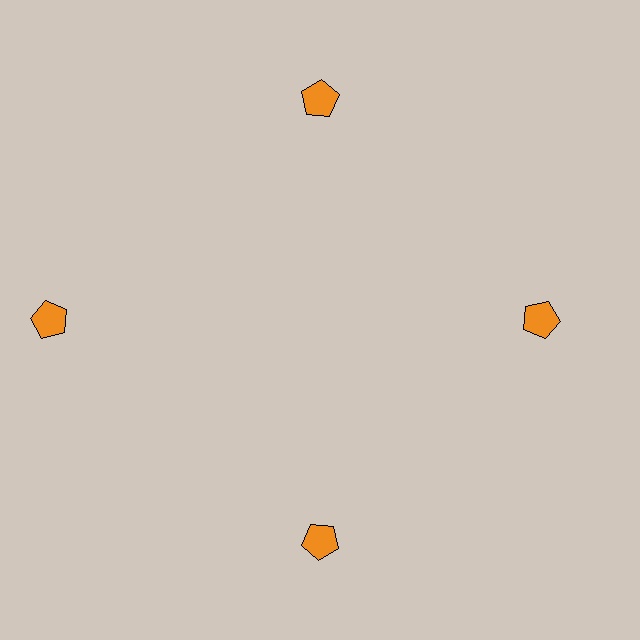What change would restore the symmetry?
The symmetry would be restored by moving it inward, back onto the ring so that all 4 pentagons sit at equal angles and equal distance from the center.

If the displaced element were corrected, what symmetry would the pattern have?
It would have 4-fold rotational symmetry — the pattern would map onto itself every 90 degrees.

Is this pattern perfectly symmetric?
No. The 4 orange pentagons are arranged in a ring, but one element near the 9 o'clock position is pushed outward from the center, breaking the 4-fold rotational symmetry.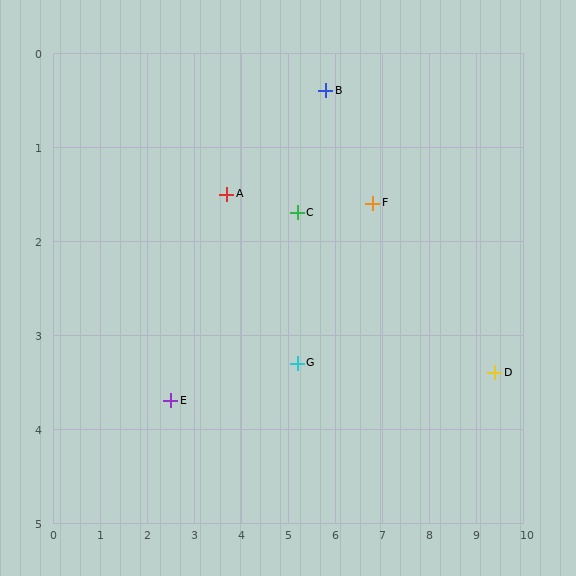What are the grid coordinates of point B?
Point B is at approximately (5.8, 0.4).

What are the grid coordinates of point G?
Point G is at approximately (5.2, 3.3).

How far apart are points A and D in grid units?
Points A and D are about 6.0 grid units apart.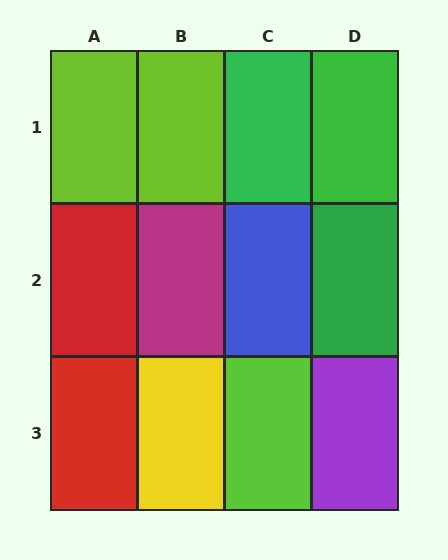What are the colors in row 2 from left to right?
Red, magenta, blue, green.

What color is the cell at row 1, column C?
Green.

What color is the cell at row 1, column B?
Lime.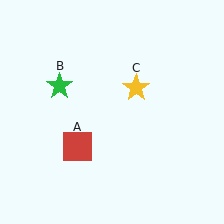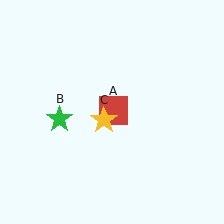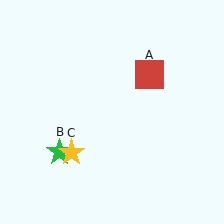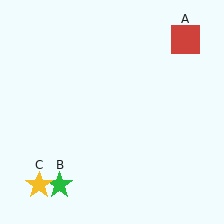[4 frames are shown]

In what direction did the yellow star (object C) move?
The yellow star (object C) moved down and to the left.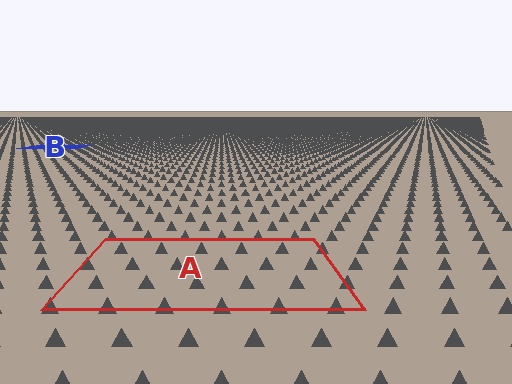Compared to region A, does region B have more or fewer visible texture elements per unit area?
Region B has more texture elements per unit area — they are packed more densely because it is farther away.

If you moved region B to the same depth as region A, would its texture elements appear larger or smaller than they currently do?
They would appear larger. At a closer depth, the same texture elements are projected at a bigger on-screen size.